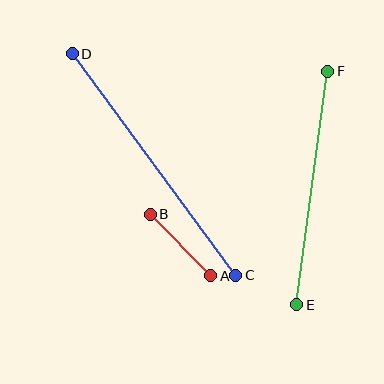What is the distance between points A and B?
The distance is approximately 87 pixels.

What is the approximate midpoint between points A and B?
The midpoint is at approximately (181, 245) pixels.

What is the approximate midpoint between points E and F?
The midpoint is at approximately (312, 188) pixels.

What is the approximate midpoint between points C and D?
The midpoint is at approximately (154, 164) pixels.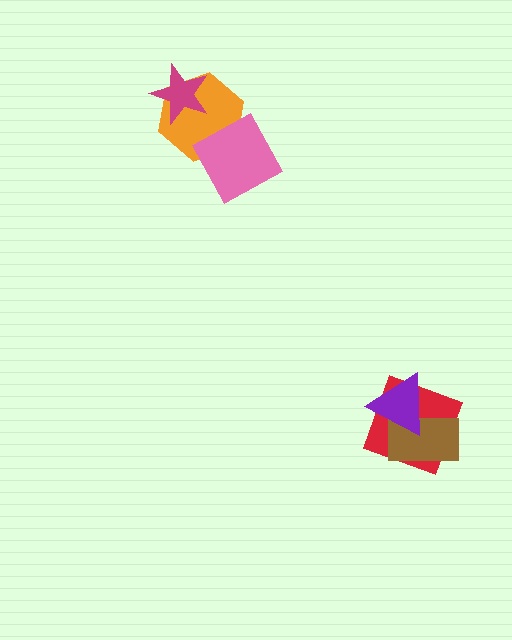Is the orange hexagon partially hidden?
Yes, it is partially covered by another shape.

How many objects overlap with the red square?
2 objects overlap with the red square.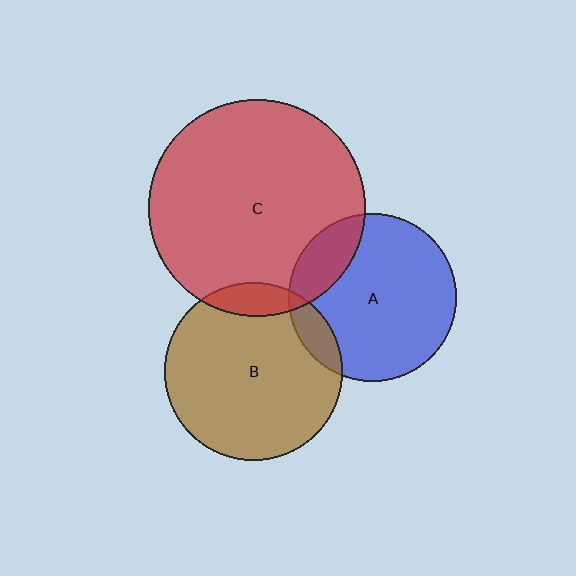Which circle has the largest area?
Circle C (red).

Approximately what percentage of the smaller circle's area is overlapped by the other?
Approximately 10%.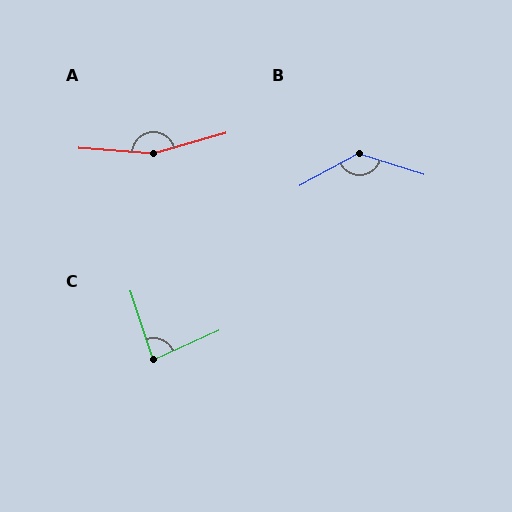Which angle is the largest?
A, at approximately 160 degrees.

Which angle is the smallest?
C, at approximately 84 degrees.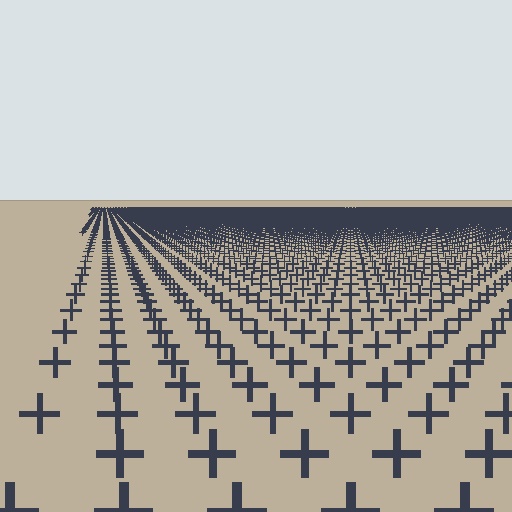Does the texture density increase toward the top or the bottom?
Density increases toward the top.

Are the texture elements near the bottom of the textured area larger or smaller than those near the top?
Larger. Near the bottom, elements are closer to the viewer and appear at a bigger on-screen size.